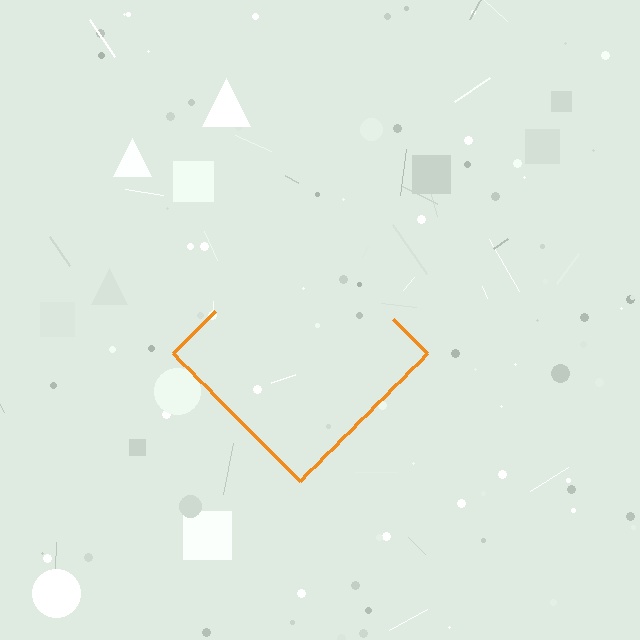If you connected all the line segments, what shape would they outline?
They would outline a diamond.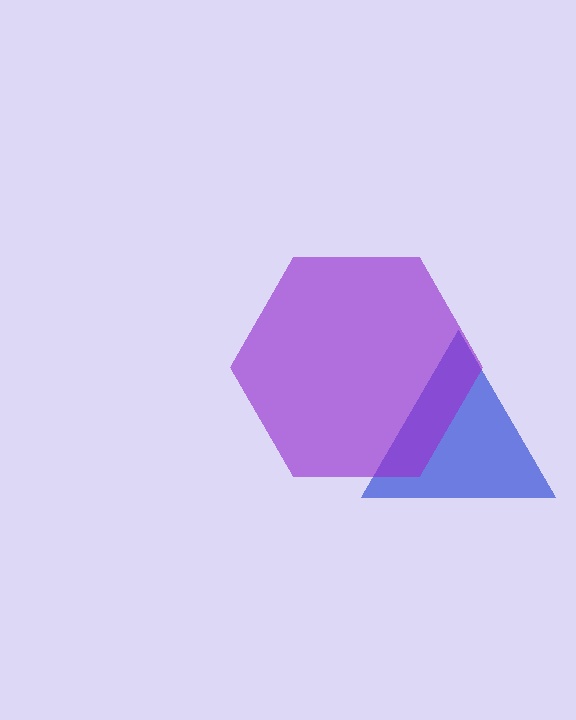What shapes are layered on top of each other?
The layered shapes are: a blue triangle, a purple hexagon.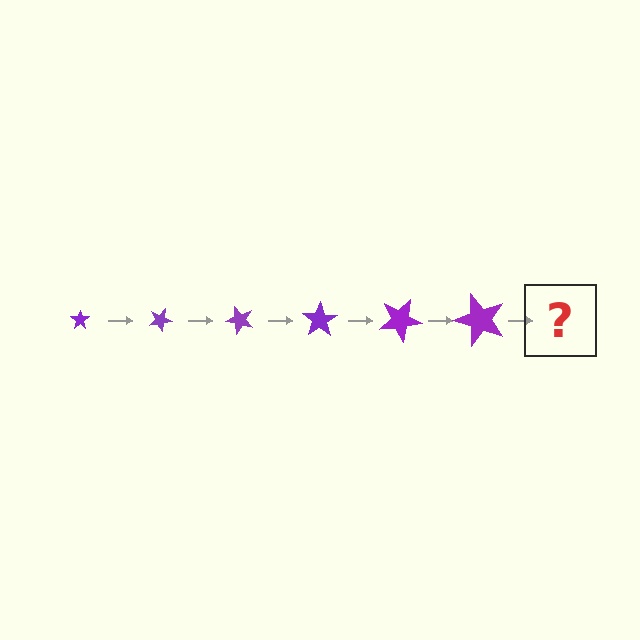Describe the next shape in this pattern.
It should be a star, larger than the previous one and rotated 150 degrees from the start.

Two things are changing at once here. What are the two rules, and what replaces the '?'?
The two rules are that the star grows larger each step and it rotates 25 degrees each step. The '?' should be a star, larger than the previous one and rotated 150 degrees from the start.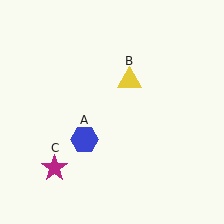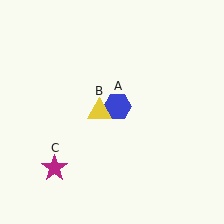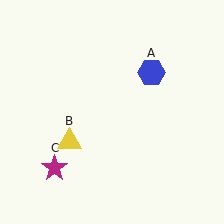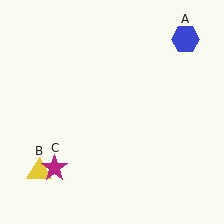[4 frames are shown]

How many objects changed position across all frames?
2 objects changed position: blue hexagon (object A), yellow triangle (object B).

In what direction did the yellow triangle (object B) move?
The yellow triangle (object B) moved down and to the left.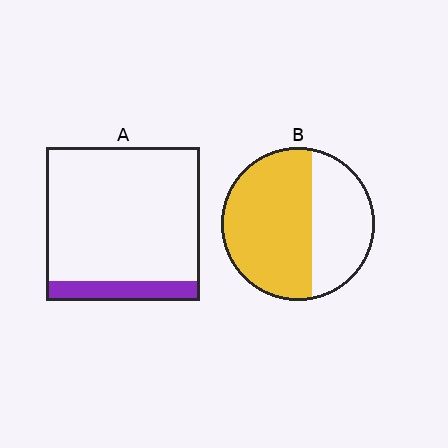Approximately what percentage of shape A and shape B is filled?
A is approximately 15% and B is approximately 60%.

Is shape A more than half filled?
No.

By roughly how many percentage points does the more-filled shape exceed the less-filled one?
By roughly 50 percentage points (B over A).